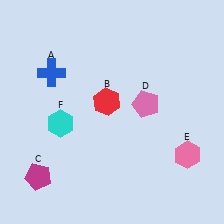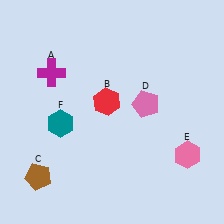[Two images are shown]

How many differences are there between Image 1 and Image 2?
There are 3 differences between the two images.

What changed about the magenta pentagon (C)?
In Image 1, C is magenta. In Image 2, it changed to brown.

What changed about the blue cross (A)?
In Image 1, A is blue. In Image 2, it changed to magenta.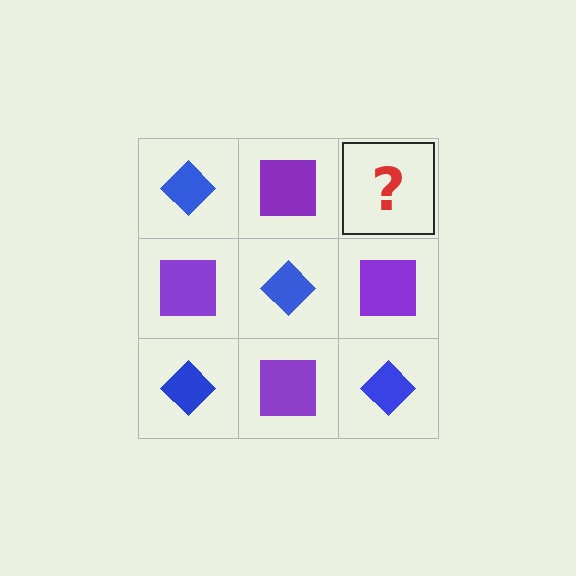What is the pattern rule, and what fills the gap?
The rule is that it alternates blue diamond and purple square in a checkerboard pattern. The gap should be filled with a blue diamond.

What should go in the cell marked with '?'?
The missing cell should contain a blue diamond.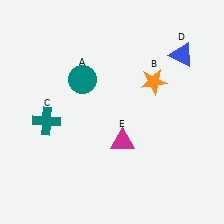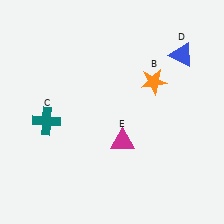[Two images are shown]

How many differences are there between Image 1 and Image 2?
There is 1 difference between the two images.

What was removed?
The teal circle (A) was removed in Image 2.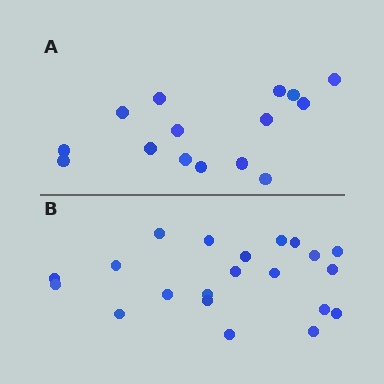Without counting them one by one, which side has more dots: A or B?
Region B (the bottom region) has more dots.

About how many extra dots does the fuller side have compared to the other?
Region B has about 6 more dots than region A.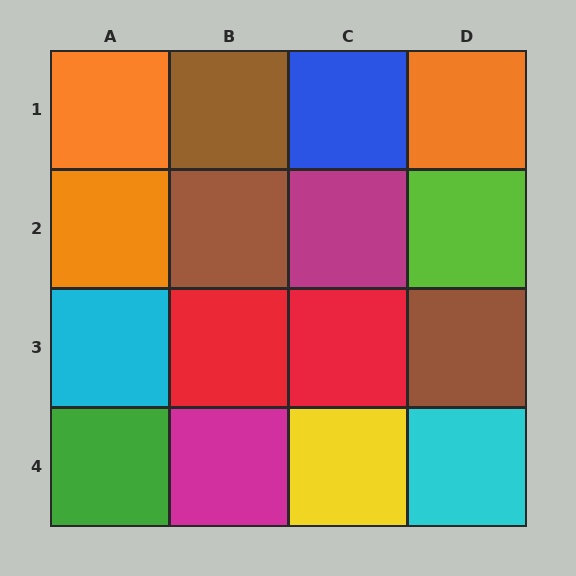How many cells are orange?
3 cells are orange.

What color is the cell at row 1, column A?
Orange.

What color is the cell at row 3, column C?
Red.